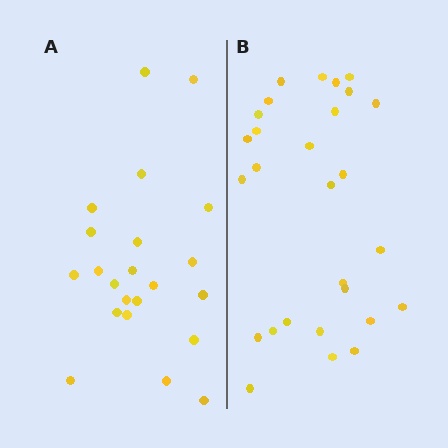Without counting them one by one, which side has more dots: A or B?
Region B (the right region) has more dots.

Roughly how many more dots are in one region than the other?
Region B has about 6 more dots than region A.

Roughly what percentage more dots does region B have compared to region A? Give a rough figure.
About 25% more.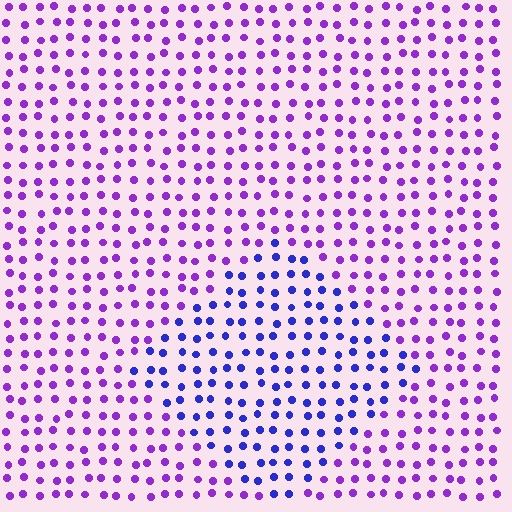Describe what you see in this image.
The image is filled with small purple elements in a uniform arrangement. A diamond-shaped region is visible where the elements are tinted to a slightly different hue, forming a subtle color boundary.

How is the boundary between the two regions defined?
The boundary is defined purely by a slight shift in hue (about 39 degrees). Spacing, size, and orientation are identical on both sides.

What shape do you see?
I see a diamond.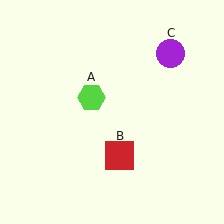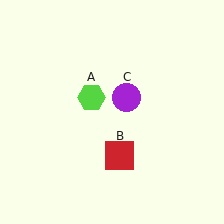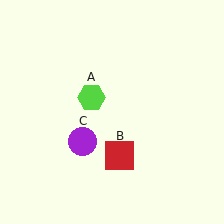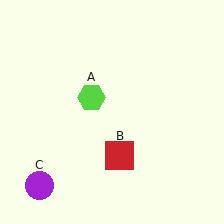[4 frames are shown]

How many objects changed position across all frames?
1 object changed position: purple circle (object C).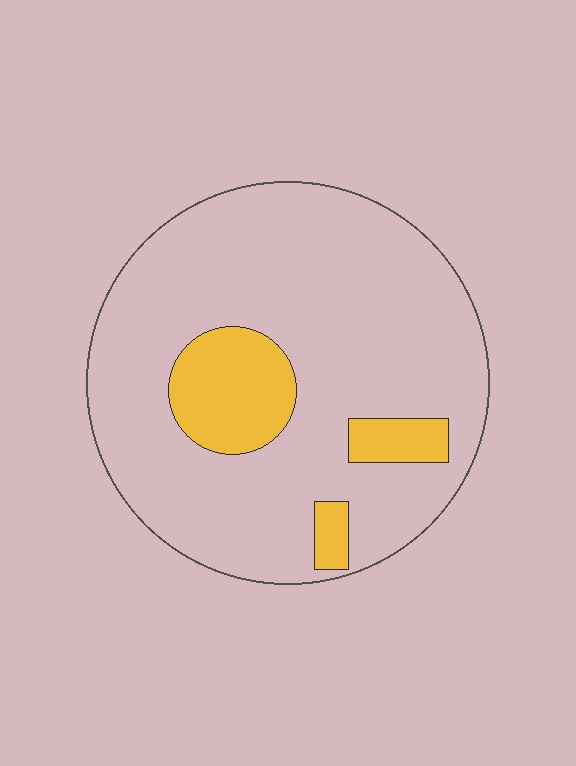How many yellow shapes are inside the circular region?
3.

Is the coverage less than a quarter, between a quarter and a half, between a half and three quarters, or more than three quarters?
Less than a quarter.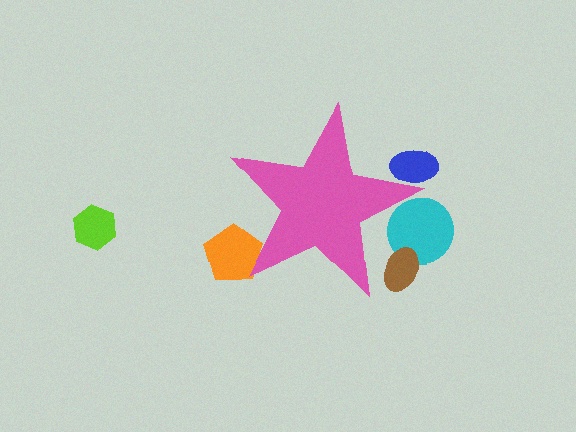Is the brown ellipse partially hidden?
Yes, the brown ellipse is partially hidden behind the pink star.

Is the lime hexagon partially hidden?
No, the lime hexagon is fully visible.